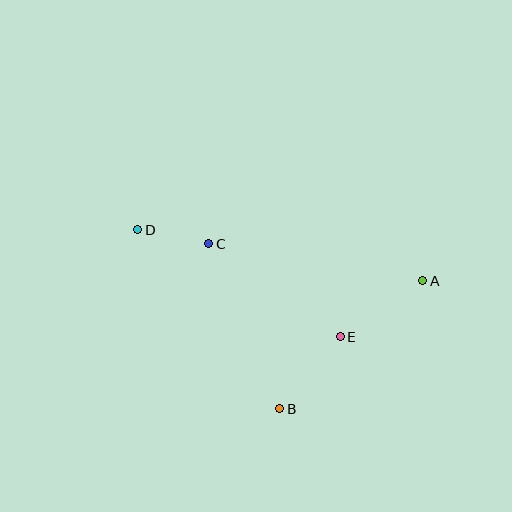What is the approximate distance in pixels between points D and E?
The distance between D and E is approximately 229 pixels.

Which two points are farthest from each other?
Points A and D are farthest from each other.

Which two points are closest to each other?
Points C and D are closest to each other.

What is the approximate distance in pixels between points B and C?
The distance between B and C is approximately 180 pixels.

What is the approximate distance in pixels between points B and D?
The distance between B and D is approximately 228 pixels.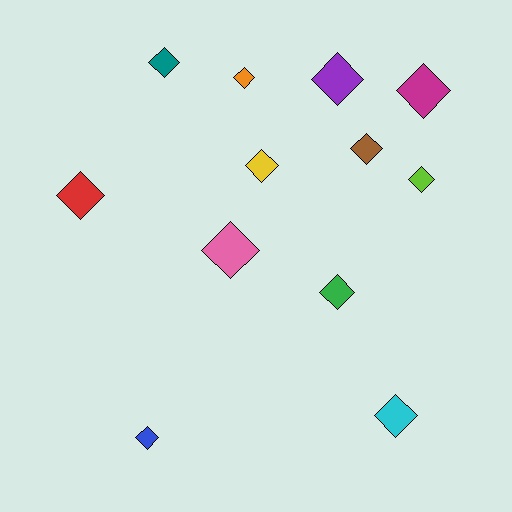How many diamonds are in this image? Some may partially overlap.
There are 12 diamonds.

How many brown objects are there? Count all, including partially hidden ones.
There is 1 brown object.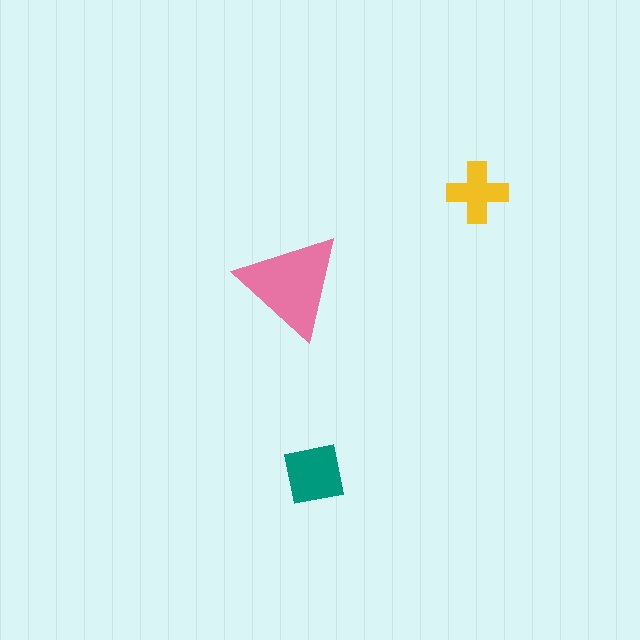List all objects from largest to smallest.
The pink triangle, the teal square, the yellow cross.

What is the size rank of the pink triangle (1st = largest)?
1st.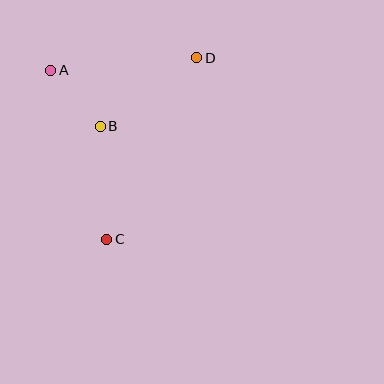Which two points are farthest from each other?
Points C and D are farthest from each other.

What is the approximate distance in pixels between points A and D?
The distance between A and D is approximately 146 pixels.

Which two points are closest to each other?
Points A and B are closest to each other.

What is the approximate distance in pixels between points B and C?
The distance between B and C is approximately 114 pixels.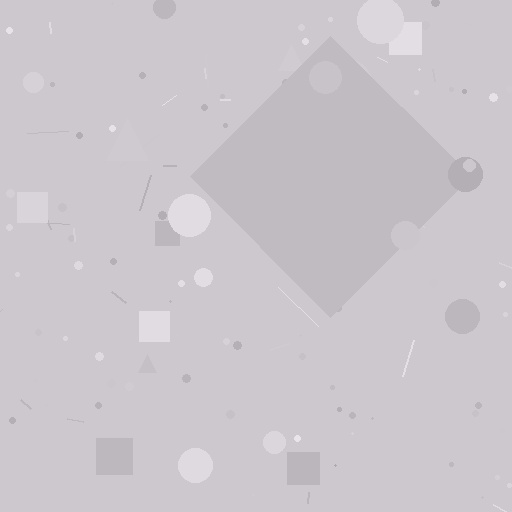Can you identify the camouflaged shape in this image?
The camouflaged shape is a diamond.